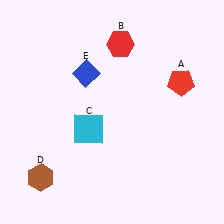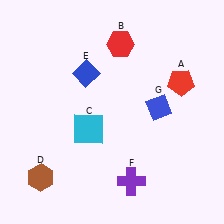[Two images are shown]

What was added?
A purple cross (F), a blue diamond (G) were added in Image 2.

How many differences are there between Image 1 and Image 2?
There are 2 differences between the two images.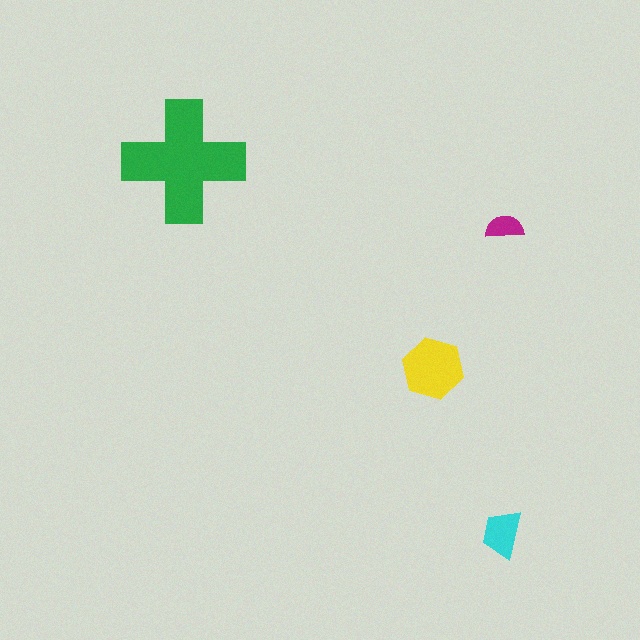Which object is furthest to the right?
The magenta semicircle is rightmost.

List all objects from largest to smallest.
The green cross, the yellow hexagon, the cyan trapezoid, the magenta semicircle.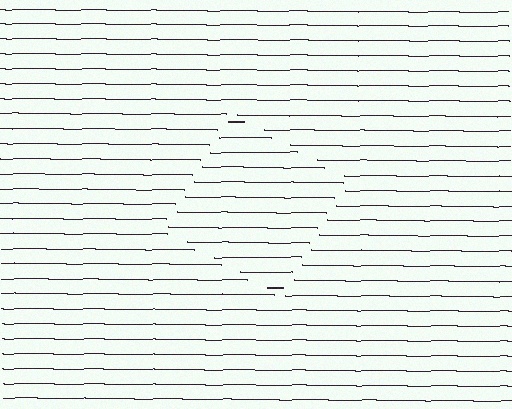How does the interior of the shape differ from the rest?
The interior of the shape contains the same grating, shifted by half a period — the contour is defined by the phase discontinuity where line-ends from the inner and outer gratings abut.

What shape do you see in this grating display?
An illusory square. The interior of the shape contains the same grating, shifted by half a period — the contour is defined by the phase discontinuity where line-ends from the inner and outer gratings abut.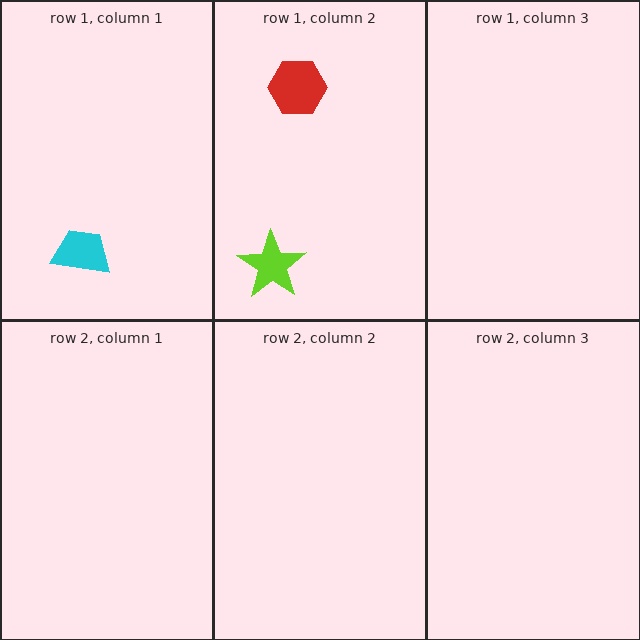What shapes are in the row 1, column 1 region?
The cyan trapezoid.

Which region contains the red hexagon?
The row 1, column 2 region.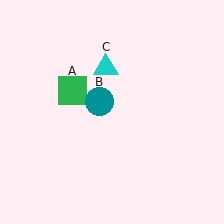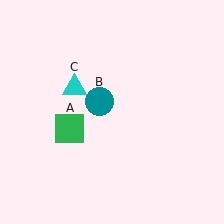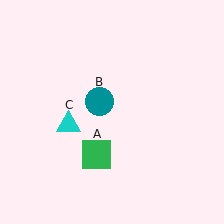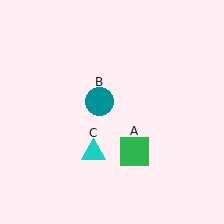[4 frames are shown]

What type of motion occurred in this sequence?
The green square (object A), cyan triangle (object C) rotated counterclockwise around the center of the scene.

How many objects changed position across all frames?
2 objects changed position: green square (object A), cyan triangle (object C).